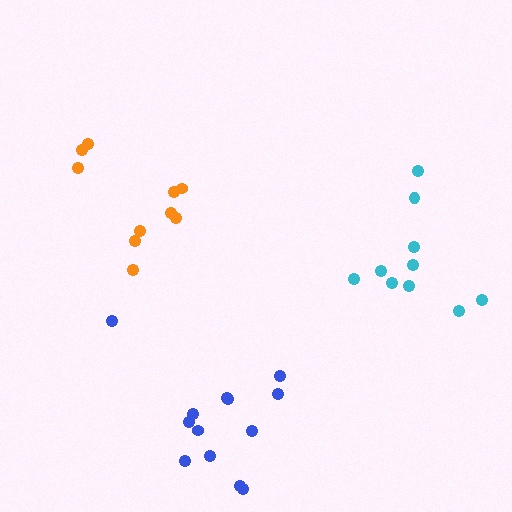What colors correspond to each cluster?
The clusters are colored: blue, cyan, orange.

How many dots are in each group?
Group 1: 13 dots, Group 2: 10 dots, Group 3: 10 dots (33 total).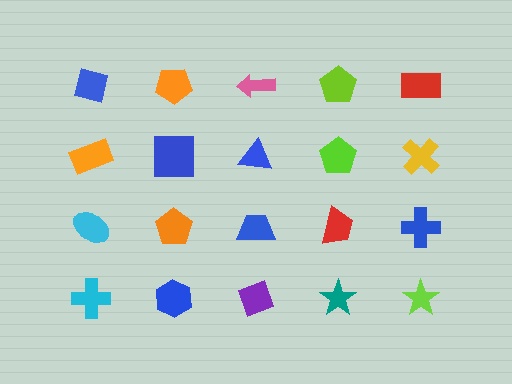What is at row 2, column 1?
An orange rectangle.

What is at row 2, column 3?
A blue triangle.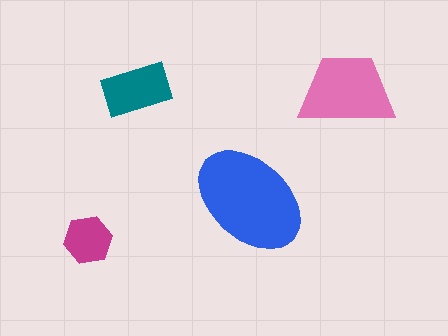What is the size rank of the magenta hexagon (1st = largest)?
4th.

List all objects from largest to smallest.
The blue ellipse, the pink trapezoid, the teal rectangle, the magenta hexagon.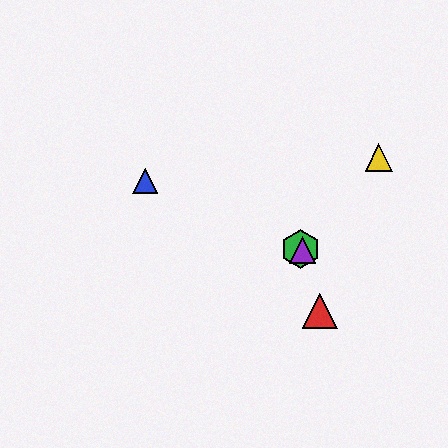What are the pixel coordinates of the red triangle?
The red triangle is at (320, 311).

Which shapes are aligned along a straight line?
The blue triangle, the green hexagon, the purple triangle are aligned along a straight line.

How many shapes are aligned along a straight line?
3 shapes (the blue triangle, the green hexagon, the purple triangle) are aligned along a straight line.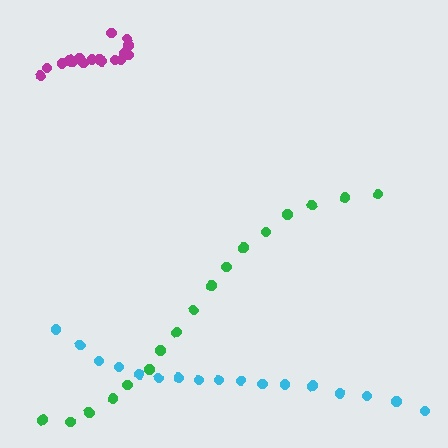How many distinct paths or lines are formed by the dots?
There are 3 distinct paths.